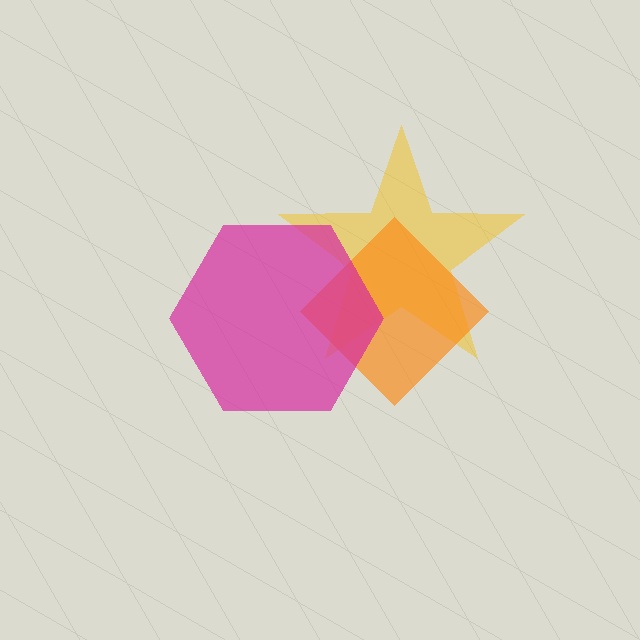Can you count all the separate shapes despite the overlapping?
Yes, there are 3 separate shapes.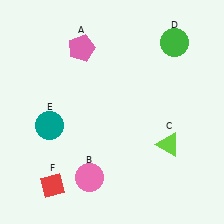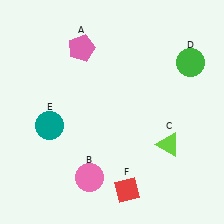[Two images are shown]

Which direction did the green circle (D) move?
The green circle (D) moved down.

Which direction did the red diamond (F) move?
The red diamond (F) moved right.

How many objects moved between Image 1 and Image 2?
2 objects moved between the two images.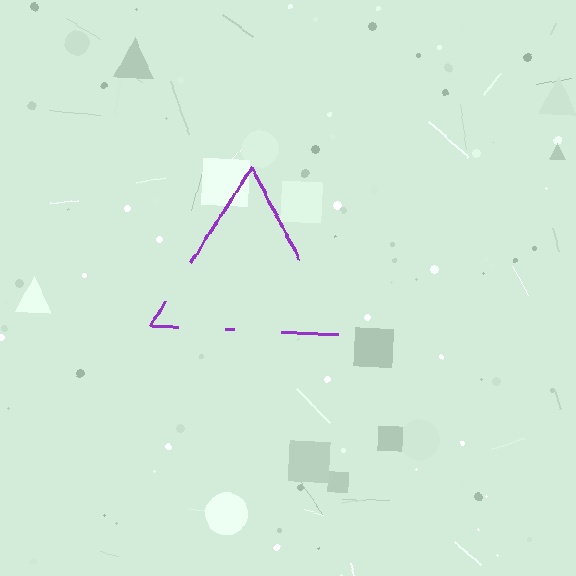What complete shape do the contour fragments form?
The contour fragments form a triangle.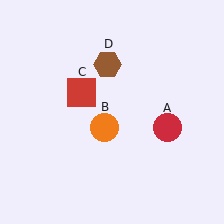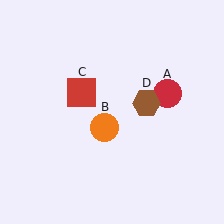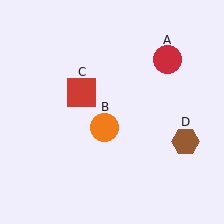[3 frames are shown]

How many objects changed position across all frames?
2 objects changed position: red circle (object A), brown hexagon (object D).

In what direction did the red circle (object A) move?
The red circle (object A) moved up.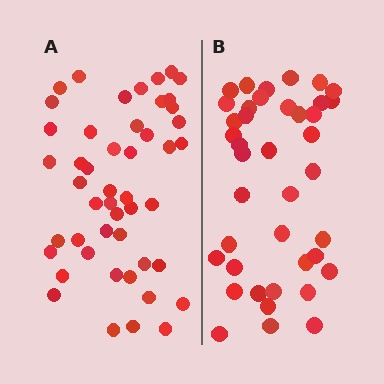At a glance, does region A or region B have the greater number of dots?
Region A (the left region) has more dots.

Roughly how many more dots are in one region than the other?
Region A has roughly 8 or so more dots than region B.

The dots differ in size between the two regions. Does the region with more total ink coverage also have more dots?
No. Region B has more total ink coverage because its dots are larger, but region A actually contains more individual dots. Total area can be misleading — the number of items is what matters here.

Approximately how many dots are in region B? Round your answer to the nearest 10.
About 40 dots.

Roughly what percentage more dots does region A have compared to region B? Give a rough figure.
About 20% more.